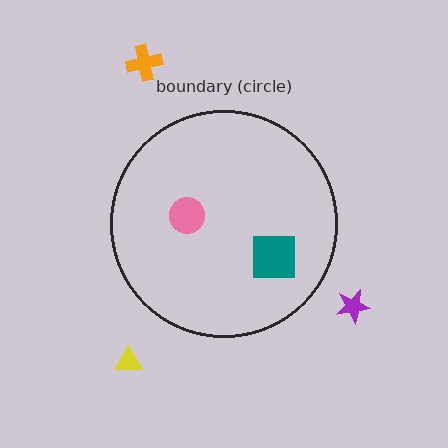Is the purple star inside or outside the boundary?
Outside.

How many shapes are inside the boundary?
2 inside, 3 outside.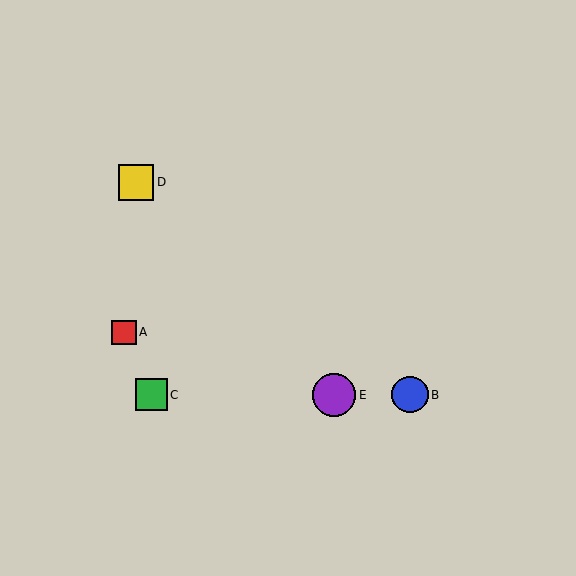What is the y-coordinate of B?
Object B is at y≈395.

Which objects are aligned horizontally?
Objects B, C, E are aligned horizontally.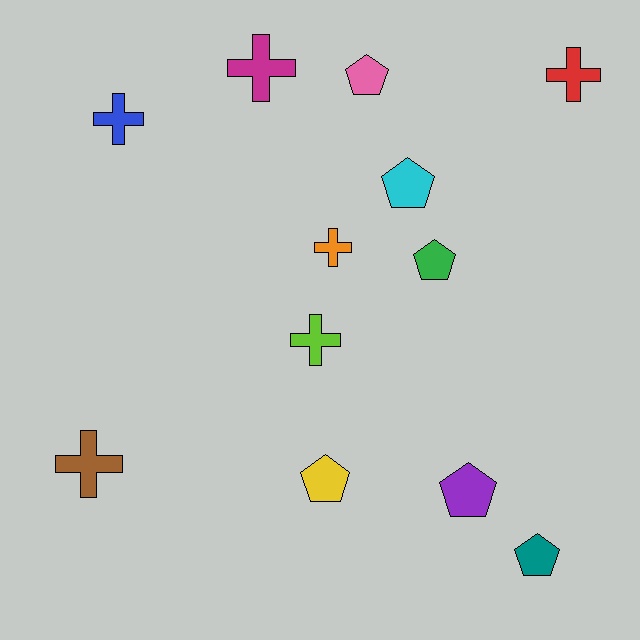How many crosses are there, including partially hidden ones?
There are 6 crosses.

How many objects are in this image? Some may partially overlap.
There are 12 objects.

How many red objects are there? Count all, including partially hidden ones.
There is 1 red object.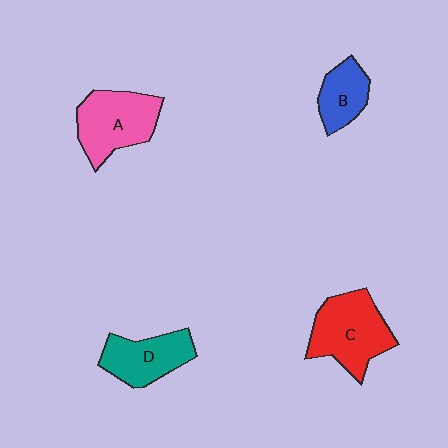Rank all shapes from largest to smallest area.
From largest to smallest: C (red), A (pink), D (teal), B (blue).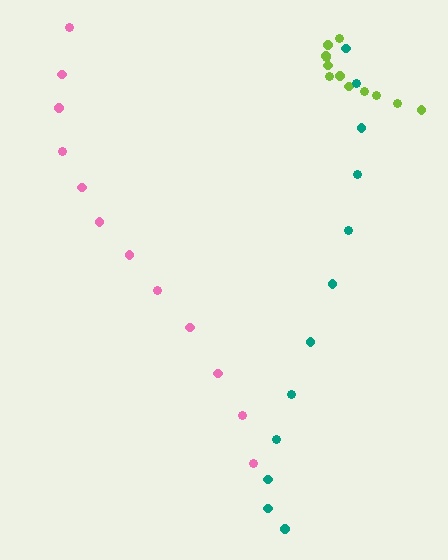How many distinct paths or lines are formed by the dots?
There are 3 distinct paths.